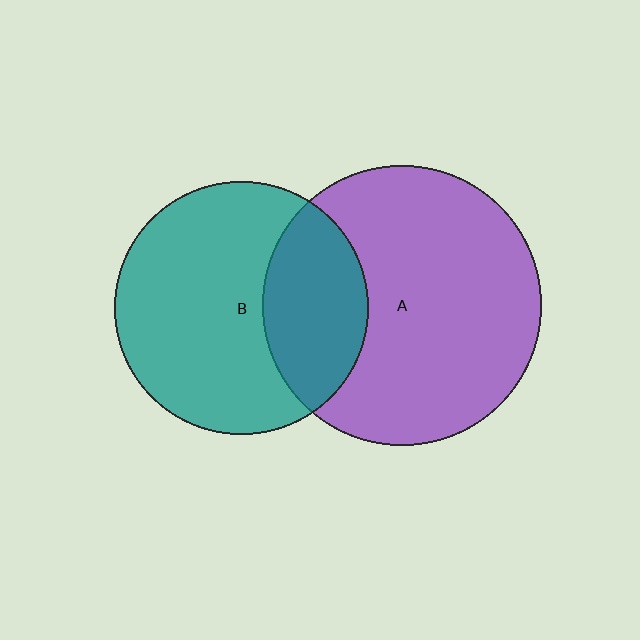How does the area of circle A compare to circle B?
Approximately 1.2 times.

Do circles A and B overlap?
Yes.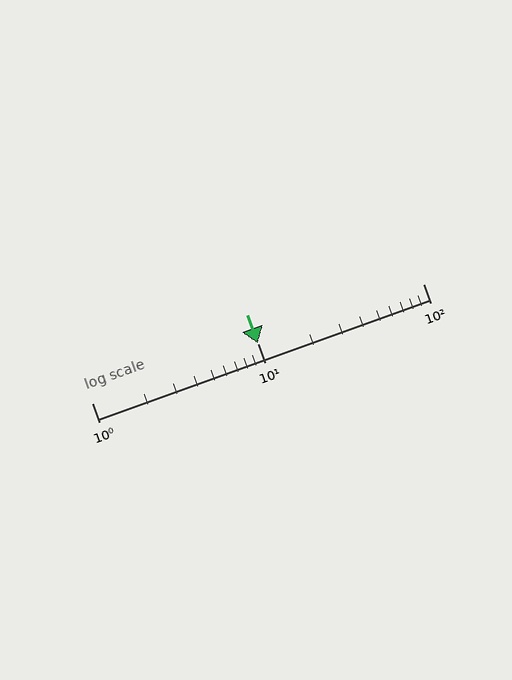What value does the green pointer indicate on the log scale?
The pointer indicates approximately 10.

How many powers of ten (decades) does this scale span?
The scale spans 2 decades, from 1 to 100.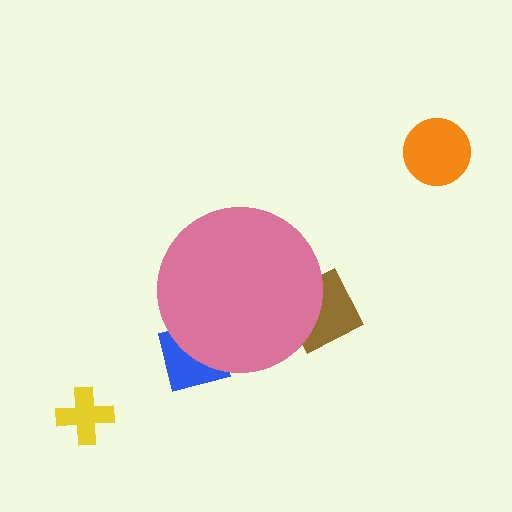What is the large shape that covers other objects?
A pink circle.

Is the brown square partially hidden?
Yes, the brown square is partially hidden behind the pink circle.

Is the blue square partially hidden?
Yes, the blue square is partially hidden behind the pink circle.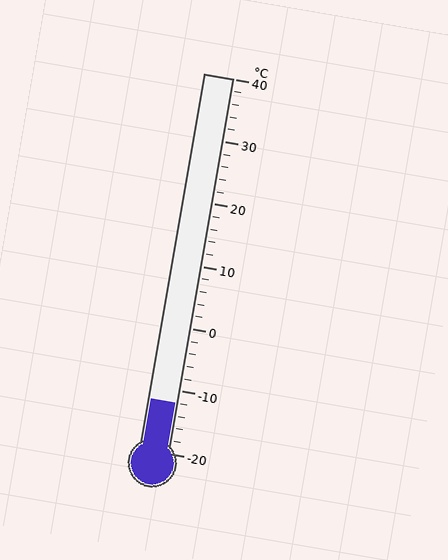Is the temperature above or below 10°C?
The temperature is below 10°C.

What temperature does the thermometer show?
The thermometer shows approximately -12°C.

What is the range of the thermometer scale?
The thermometer scale ranges from -20°C to 40°C.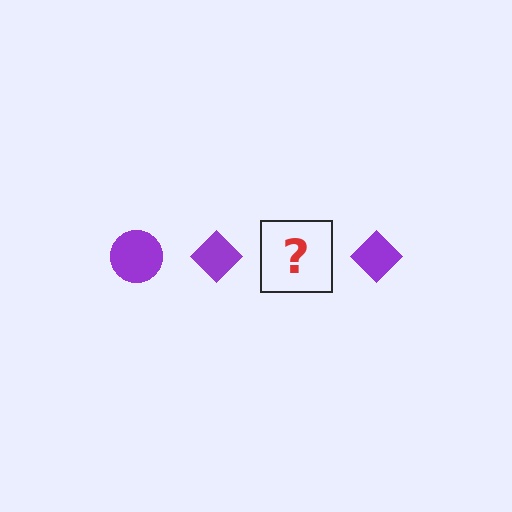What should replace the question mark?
The question mark should be replaced with a purple circle.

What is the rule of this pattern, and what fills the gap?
The rule is that the pattern cycles through circle, diamond shapes in purple. The gap should be filled with a purple circle.